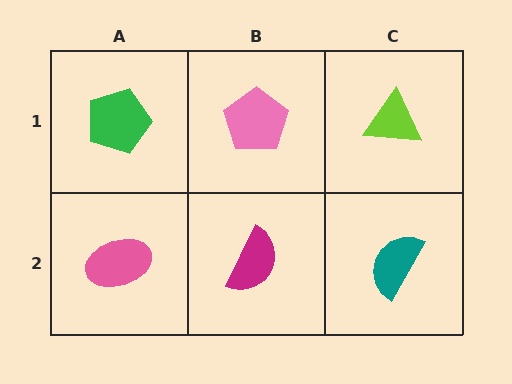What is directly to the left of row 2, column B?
A pink ellipse.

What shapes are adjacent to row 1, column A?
A pink ellipse (row 2, column A), a pink pentagon (row 1, column B).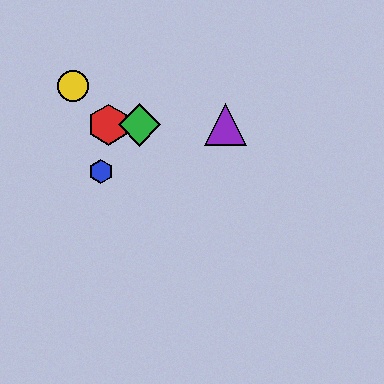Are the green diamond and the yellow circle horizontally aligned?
No, the green diamond is at y≈125 and the yellow circle is at y≈86.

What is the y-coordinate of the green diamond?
The green diamond is at y≈125.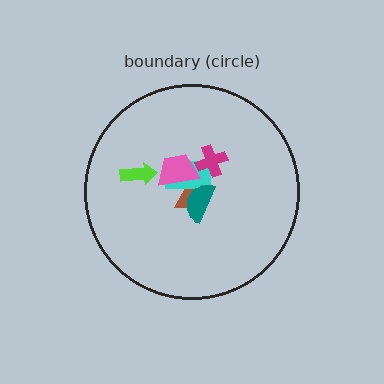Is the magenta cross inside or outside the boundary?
Inside.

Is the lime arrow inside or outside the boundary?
Inside.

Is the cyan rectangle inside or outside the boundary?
Inside.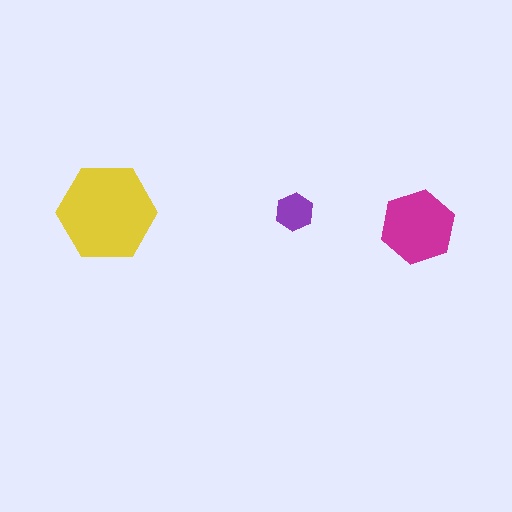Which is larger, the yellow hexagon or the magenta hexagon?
The yellow one.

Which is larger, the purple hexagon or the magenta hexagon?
The magenta one.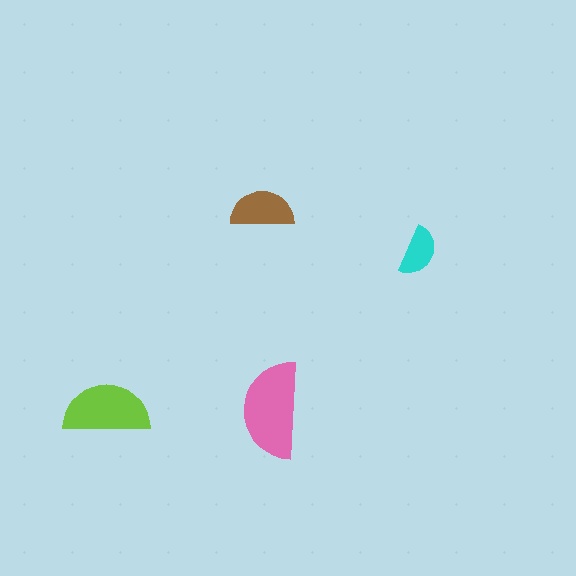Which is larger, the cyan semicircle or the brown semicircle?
The brown one.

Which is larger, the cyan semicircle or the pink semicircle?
The pink one.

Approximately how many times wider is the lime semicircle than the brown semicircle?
About 1.5 times wider.